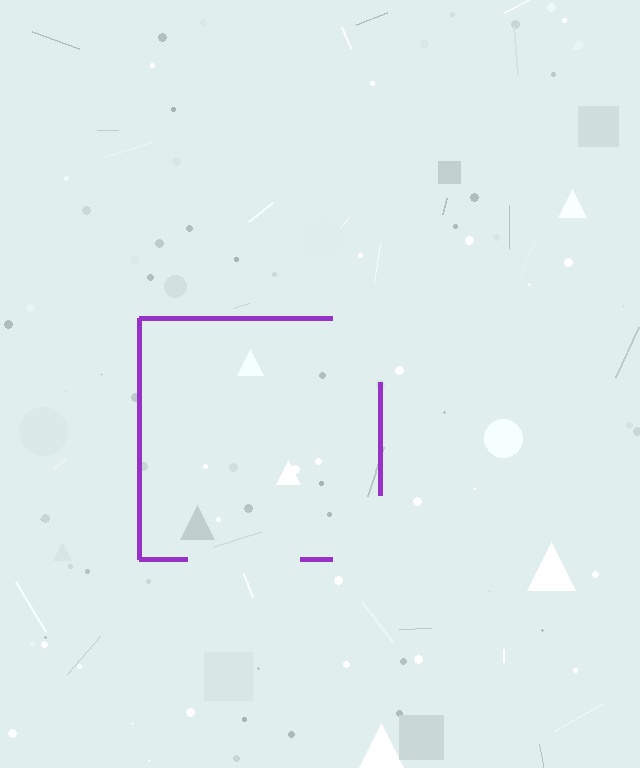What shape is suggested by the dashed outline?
The dashed outline suggests a square.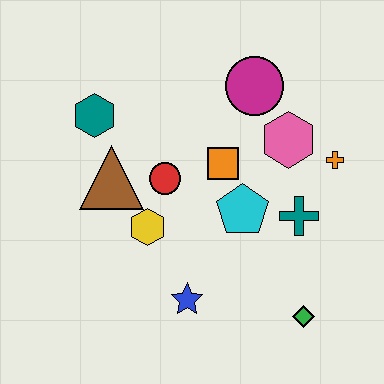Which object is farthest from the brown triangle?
The green diamond is farthest from the brown triangle.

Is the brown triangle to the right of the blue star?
No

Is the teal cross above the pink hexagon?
No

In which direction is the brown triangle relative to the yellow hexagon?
The brown triangle is above the yellow hexagon.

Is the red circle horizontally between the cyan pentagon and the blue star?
No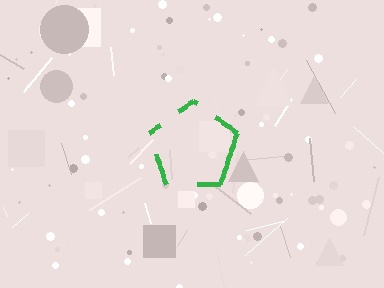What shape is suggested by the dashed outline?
The dashed outline suggests a pentagon.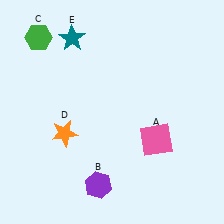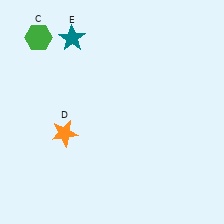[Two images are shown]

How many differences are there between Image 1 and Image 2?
There are 2 differences between the two images.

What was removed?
The purple hexagon (B), the pink square (A) were removed in Image 2.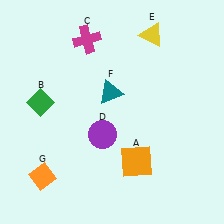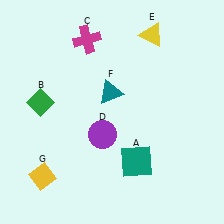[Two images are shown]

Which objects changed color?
A changed from orange to teal. G changed from orange to yellow.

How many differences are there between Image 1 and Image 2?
There are 2 differences between the two images.